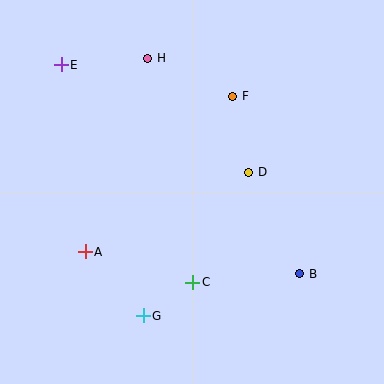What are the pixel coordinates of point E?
Point E is at (61, 65).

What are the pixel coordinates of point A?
Point A is at (85, 252).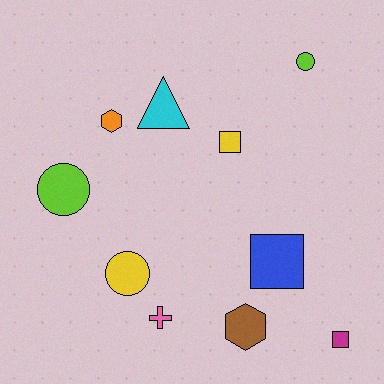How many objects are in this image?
There are 10 objects.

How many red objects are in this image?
There are no red objects.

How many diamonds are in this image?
There are no diamonds.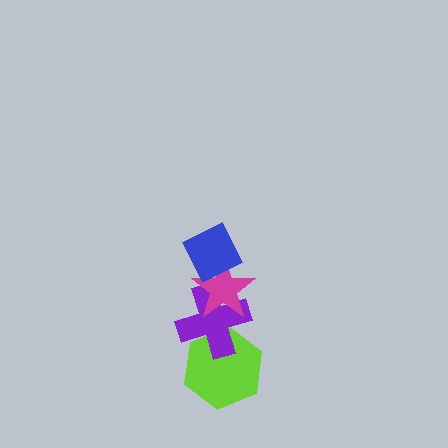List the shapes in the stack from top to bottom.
From top to bottom: the blue diamond, the magenta star, the purple cross, the lime hexagon.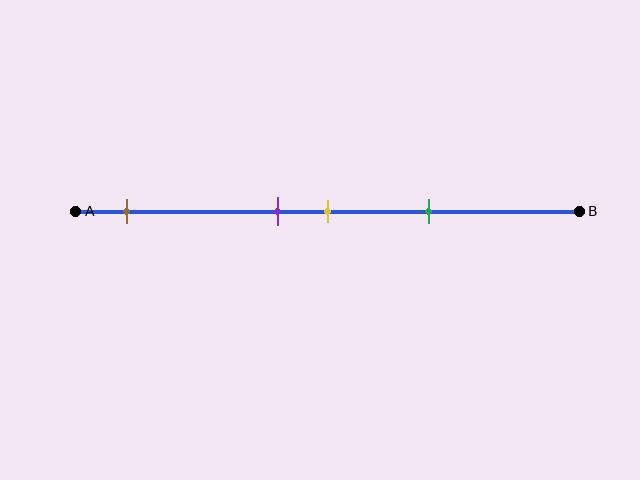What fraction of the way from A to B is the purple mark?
The purple mark is approximately 40% (0.4) of the way from A to B.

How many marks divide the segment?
There are 4 marks dividing the segment.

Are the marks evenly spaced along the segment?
No, the marks are not evenly spaced.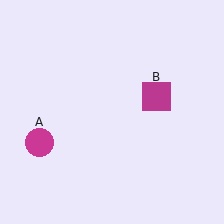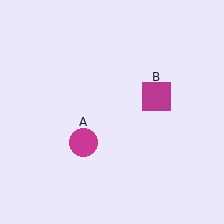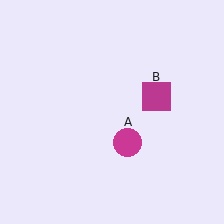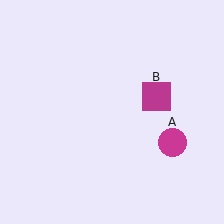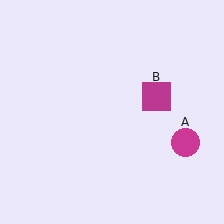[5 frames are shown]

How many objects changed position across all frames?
1 object changed position: magenta circle (object A).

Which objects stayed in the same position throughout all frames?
Magenta square (object B) remained stationary.